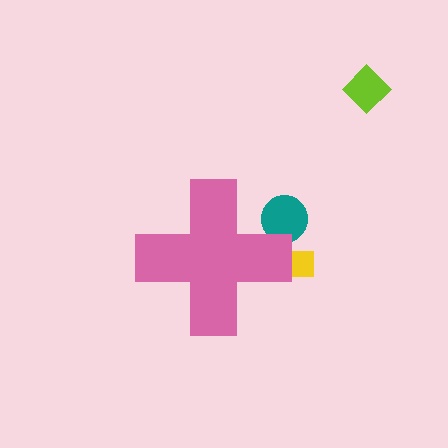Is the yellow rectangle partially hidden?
Yes, the yellow rectangle is partially hidden behind the pink cross.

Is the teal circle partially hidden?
Yes, the teal circle is partially hidden behind the pink cross.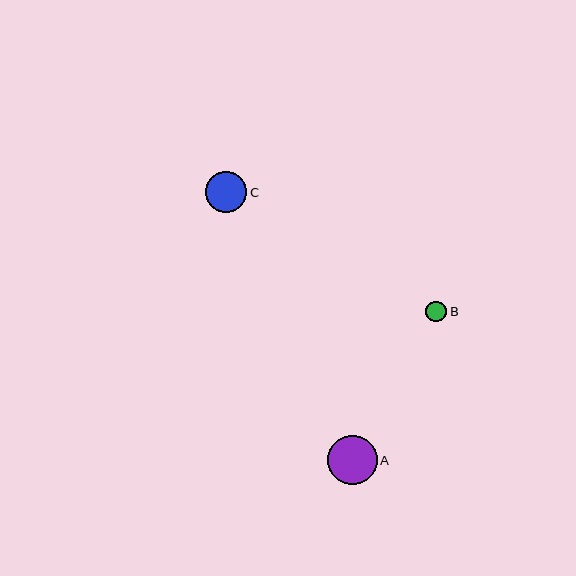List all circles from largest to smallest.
From largest to smallest: A, C, B.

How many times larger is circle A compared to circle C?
Circle A is approximately 1.2 times the size of circle C.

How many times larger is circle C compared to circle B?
Circle C is approximately 2.0 times the size of circle B.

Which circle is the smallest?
Circle B is the smallest with a size of approximately 21 pixels.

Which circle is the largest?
Circle A is the largest with a size of approximately 49 pixels.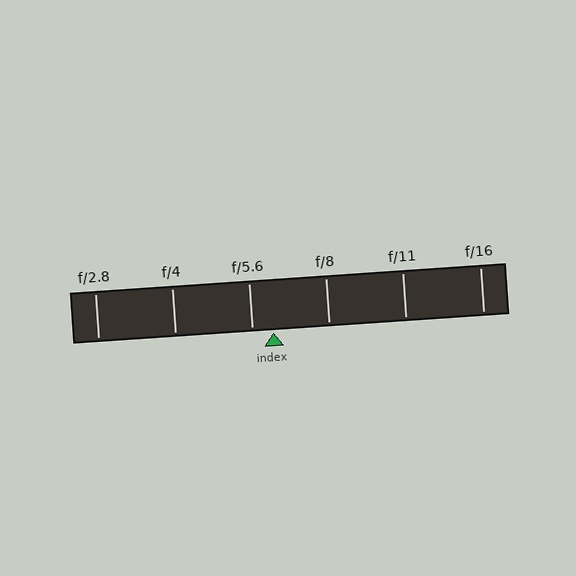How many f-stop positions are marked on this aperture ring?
There are 6 f-stop positions marked.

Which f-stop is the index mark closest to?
The index mark is closest to f/5.6.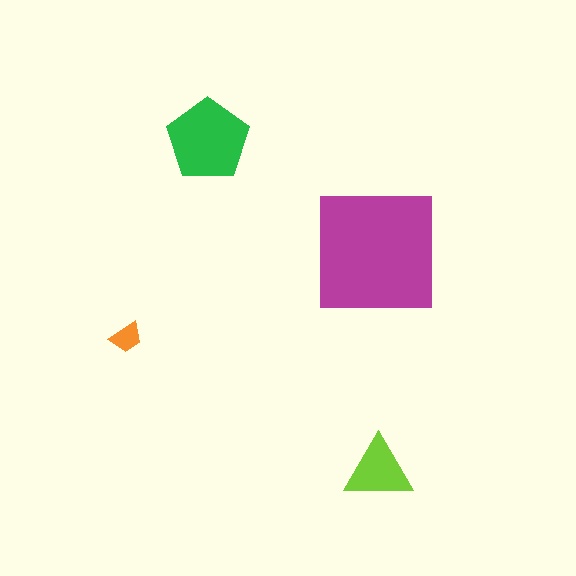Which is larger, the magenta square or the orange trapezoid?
The magenta square.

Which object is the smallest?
The orange trapezoid.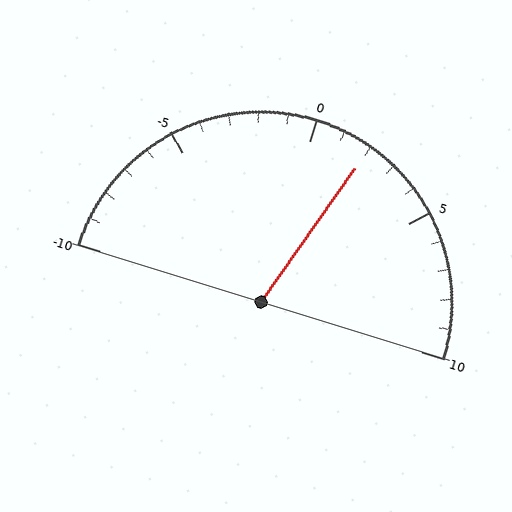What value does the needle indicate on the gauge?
The needle indicates approximately 2.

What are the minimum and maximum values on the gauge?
The gauge ranges from -10 to 10.